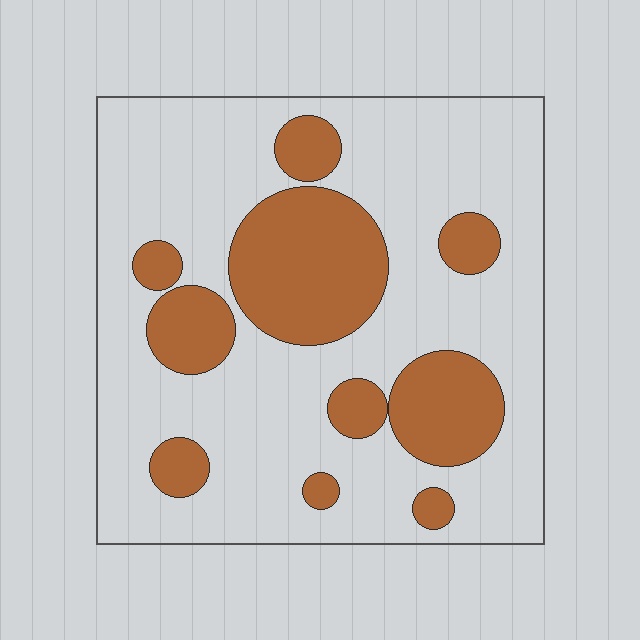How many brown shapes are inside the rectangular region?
10.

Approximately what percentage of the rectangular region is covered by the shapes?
Approximately 25%.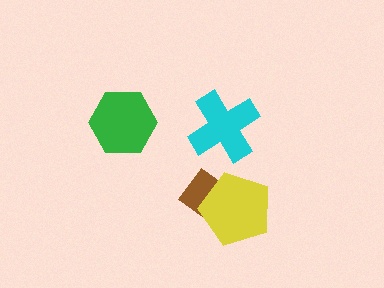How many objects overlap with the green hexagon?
0 objects overlap with the green hexagon.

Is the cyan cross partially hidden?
No, no other shape covers it.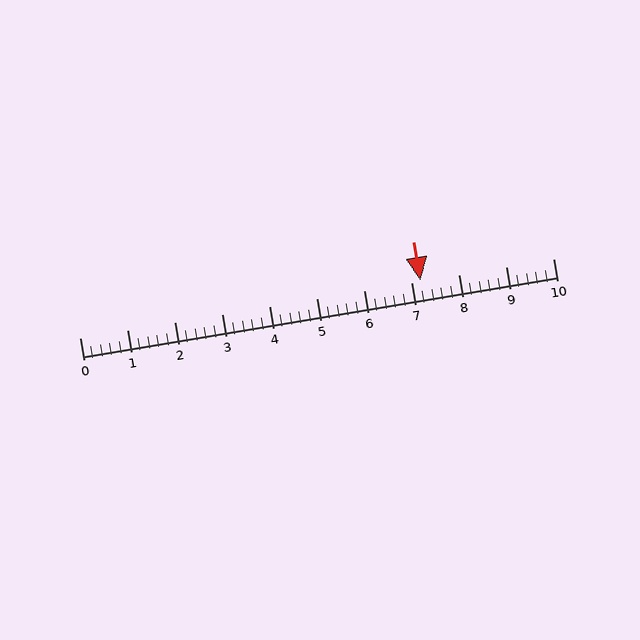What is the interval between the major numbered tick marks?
The major tick marks are spaced 1 units apart.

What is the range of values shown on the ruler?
The ruler shows values from 0 to 10.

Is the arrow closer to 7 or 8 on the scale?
The arrow is closer to 7.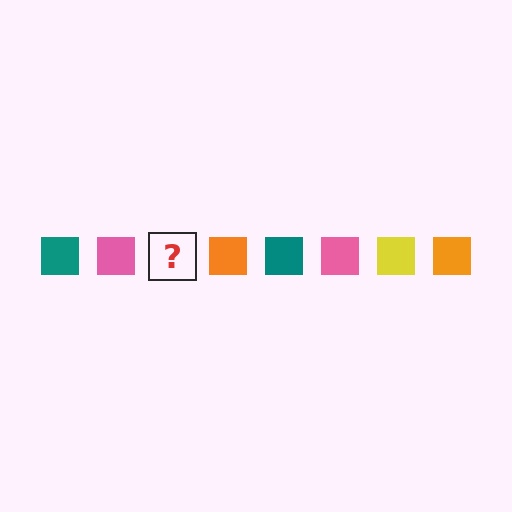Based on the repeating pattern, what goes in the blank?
The blank should be a yellow square.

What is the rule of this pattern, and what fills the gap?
The rule is that the pattern cycles through teal, pink, yellow, orange squares. The gap should be filled with a yellow square.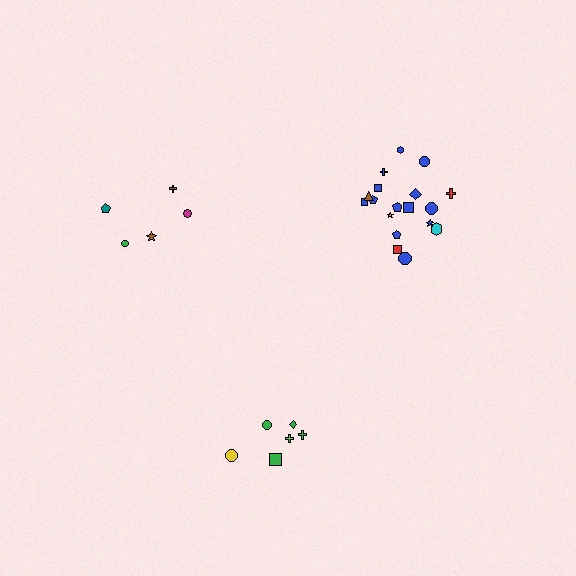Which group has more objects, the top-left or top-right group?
The top-right group.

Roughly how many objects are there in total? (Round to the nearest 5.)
Roughly 30 objects in total.